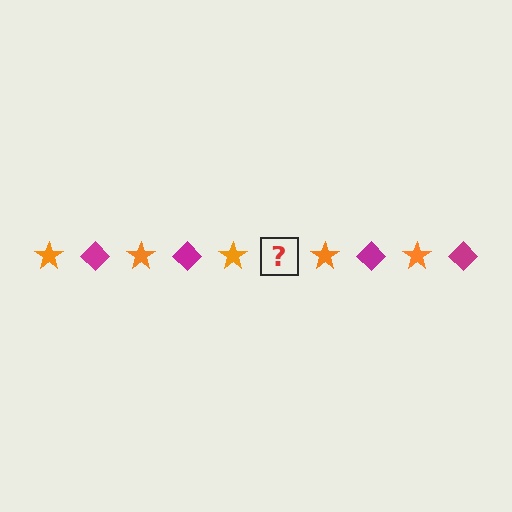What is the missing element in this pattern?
The missing element is a magenta diamond.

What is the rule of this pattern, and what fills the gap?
The rule is that the pattern alternates between orange star and magenta diamond. The gap should be filled with a magenta diamond.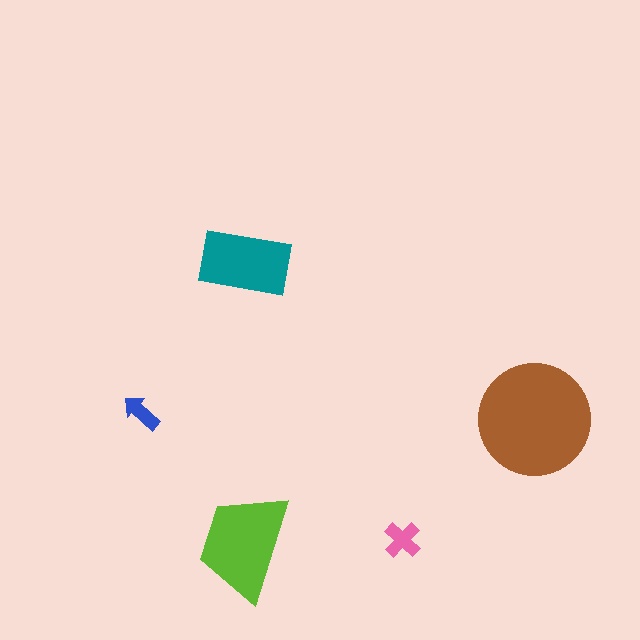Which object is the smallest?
The blue arrow.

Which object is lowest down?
The lime trapezoid is bottommost.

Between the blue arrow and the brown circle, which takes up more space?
The brown circle.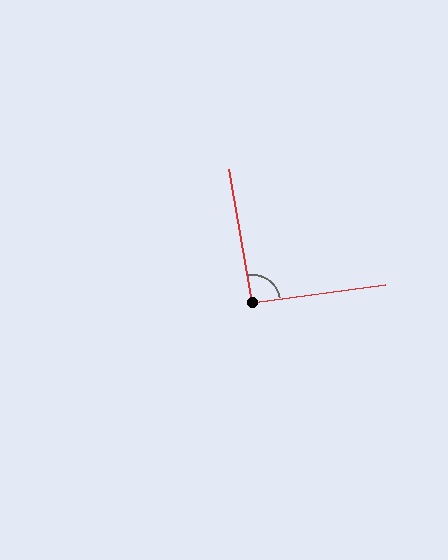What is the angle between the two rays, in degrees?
Approximately 92 degrees.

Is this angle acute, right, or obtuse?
It is approximately a right angle.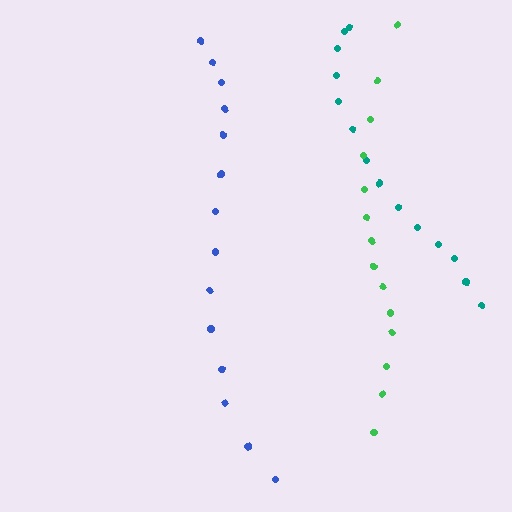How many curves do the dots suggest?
There are 3 distinct paths.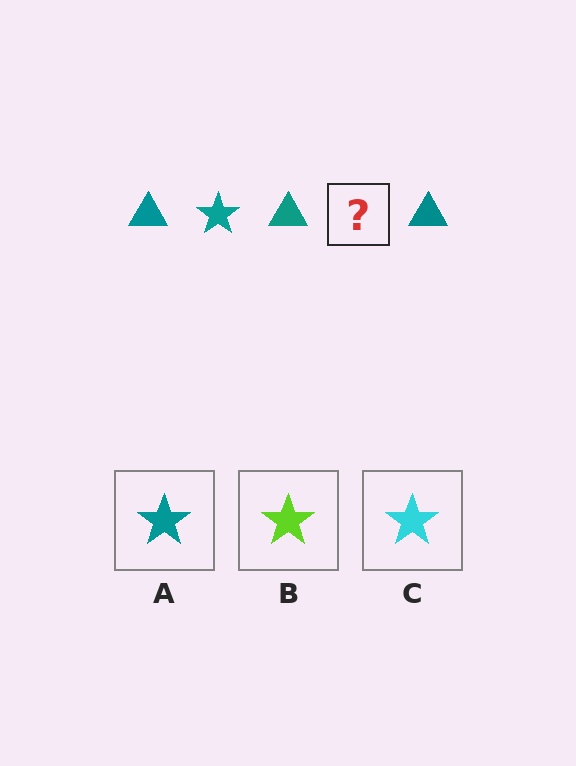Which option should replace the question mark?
Option A.